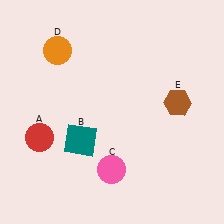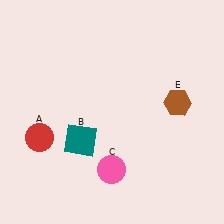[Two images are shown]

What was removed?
The orange circle (D) was removed in Image 2.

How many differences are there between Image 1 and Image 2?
There is 1 difference between the two images.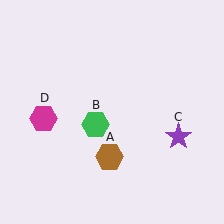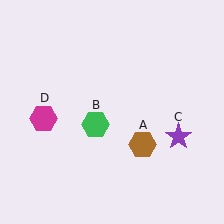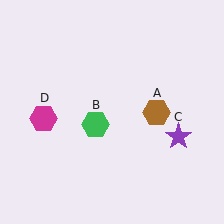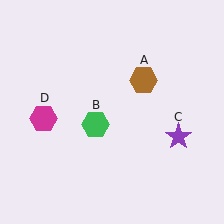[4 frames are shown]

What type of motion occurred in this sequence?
The brown hexagon (object A) rotated counterclockwise around the center of the scene.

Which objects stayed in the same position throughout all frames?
Green hexagon (object B) and purple star (object C) and magenta hexagon (object D) remained stationary.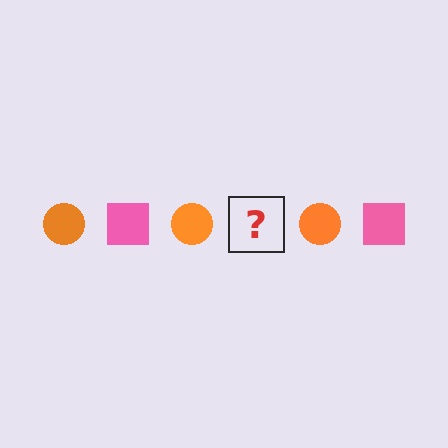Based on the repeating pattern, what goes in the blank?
The blank should be a pink square.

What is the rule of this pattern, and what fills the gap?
The rule is that the pattern alternates between orange circle and pink square. The gap should be filled with a pink square.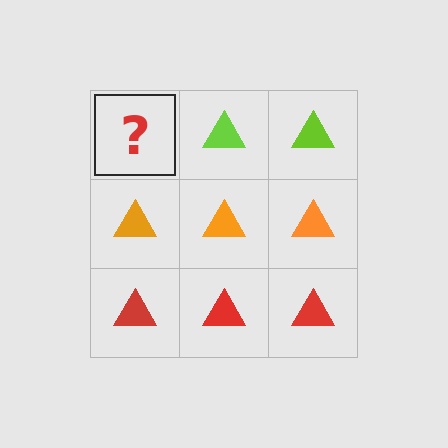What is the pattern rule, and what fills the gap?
The rule is that each row has a consistent color. The gap should be filled with a lime triangle.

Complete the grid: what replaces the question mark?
The question mark should be replaced with a lime triangle.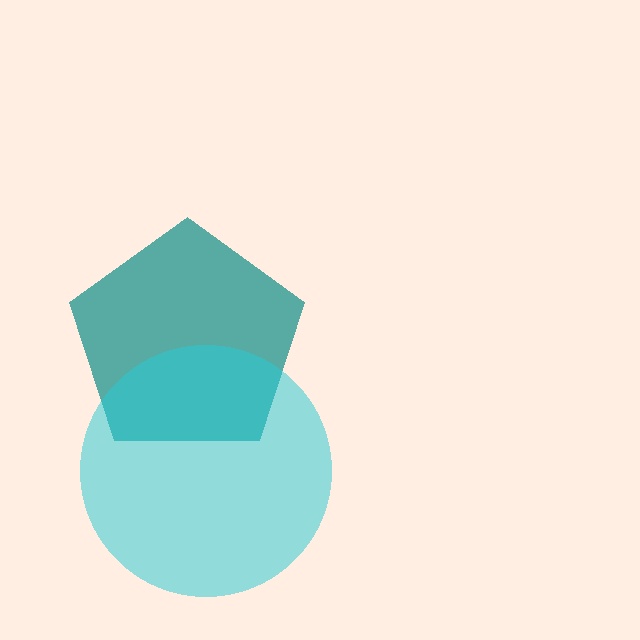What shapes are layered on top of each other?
The layered shapes are: a teal pentagon, a cyan circle.